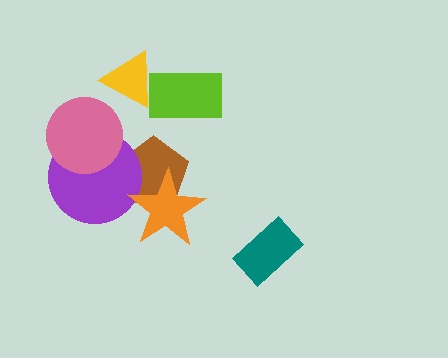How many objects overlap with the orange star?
2 objects overlap with the orange star.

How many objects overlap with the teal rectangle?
0 objects overlap with the teal rectangle.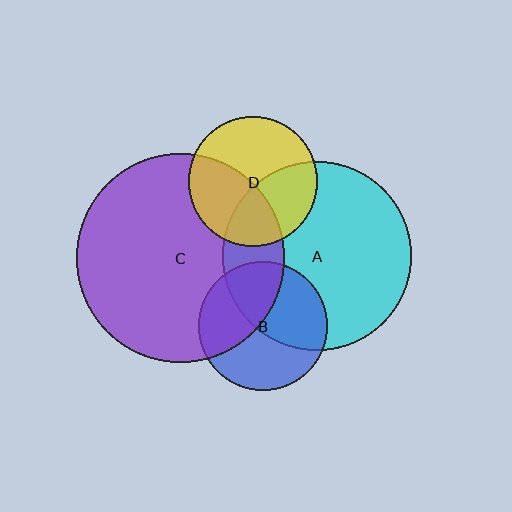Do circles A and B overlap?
Yes.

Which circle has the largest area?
Circle C (purple).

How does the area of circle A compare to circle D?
Approximately 2.1 times.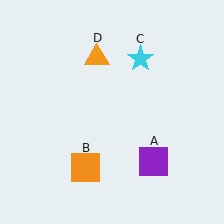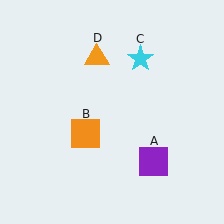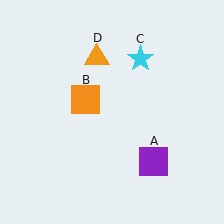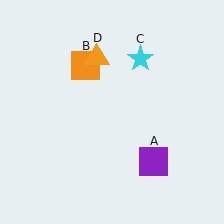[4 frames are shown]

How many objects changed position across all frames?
1 object changed position: orange square (object B).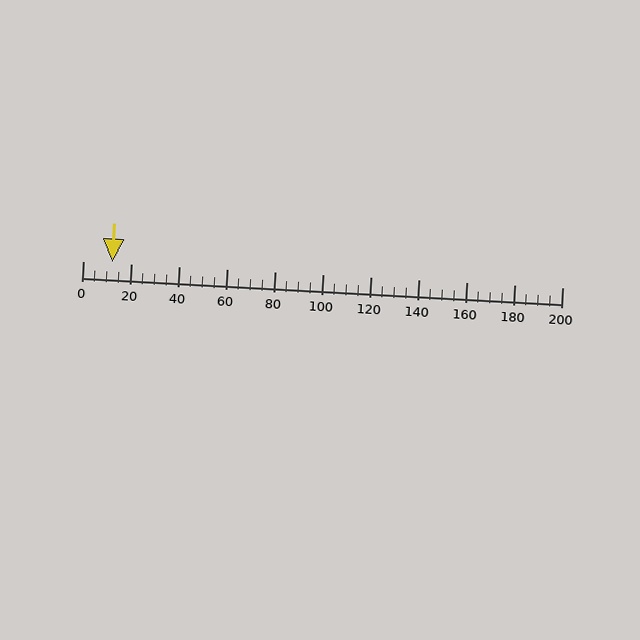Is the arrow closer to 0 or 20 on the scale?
The arrow is closer to 20.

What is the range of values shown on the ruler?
The ruler shows values from 0 to 200.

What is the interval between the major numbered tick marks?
The major tick marks are spaced 20 units apart.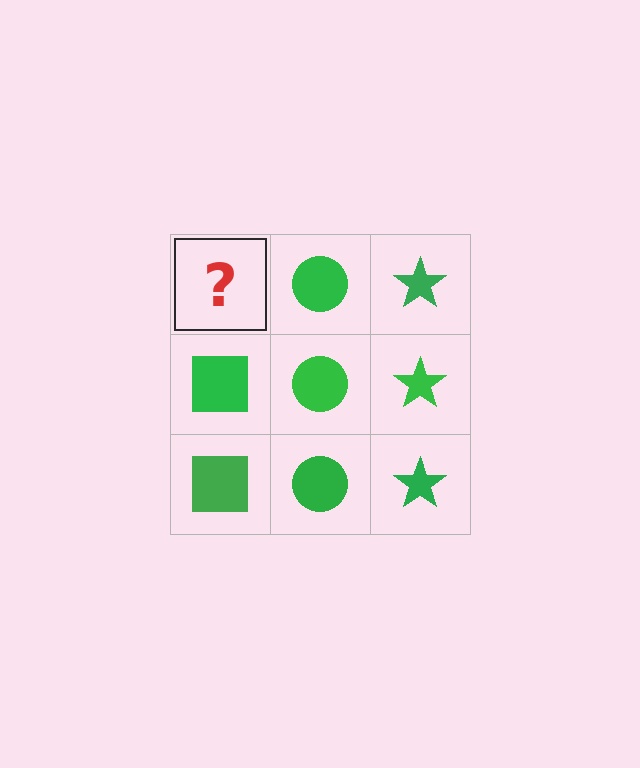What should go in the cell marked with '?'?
The missing cell should contain a green square.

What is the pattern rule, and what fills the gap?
The rule is that each column has a consistent shape. The gap should be filled with a green square.